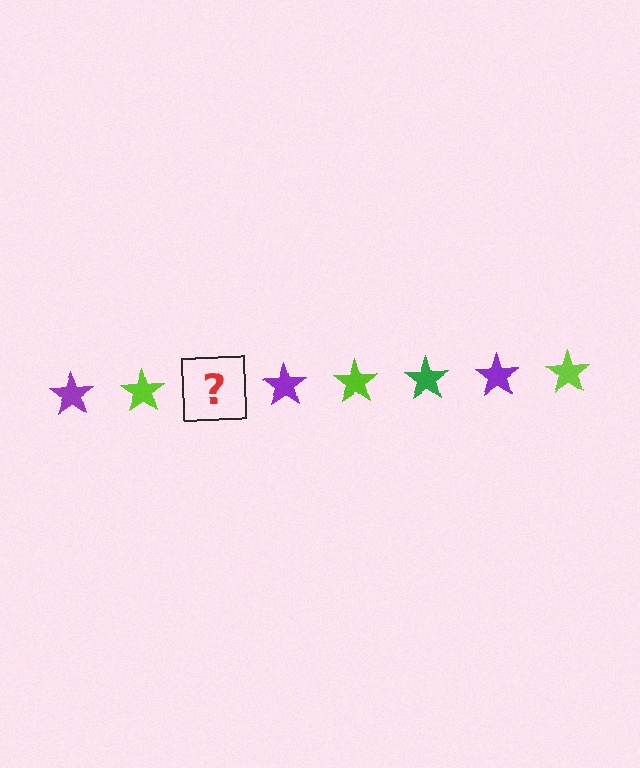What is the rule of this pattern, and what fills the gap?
The rule is that the pattern cycles through purple, lime, green stars. The gap should be filled with a green star.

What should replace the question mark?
The question mark should be replaced with a green star.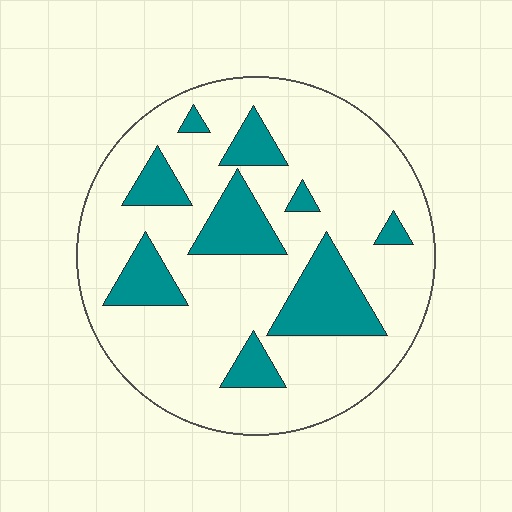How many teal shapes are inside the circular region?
9.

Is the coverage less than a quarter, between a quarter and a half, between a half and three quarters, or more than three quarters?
Less than a quarter.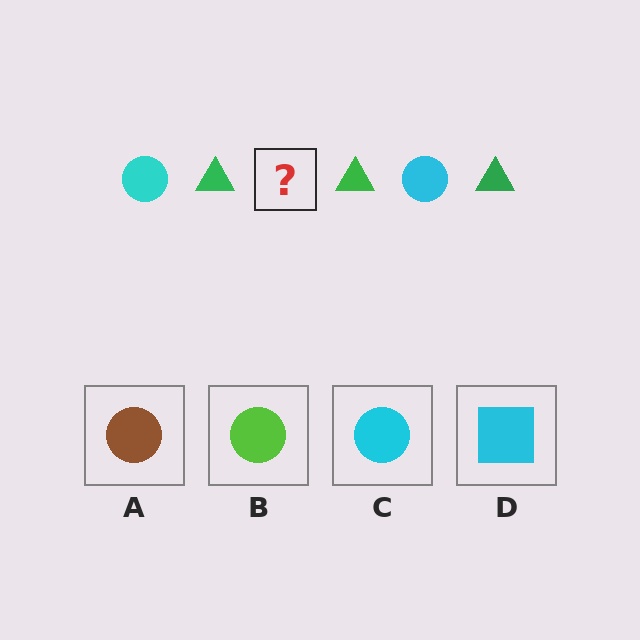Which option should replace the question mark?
Option C.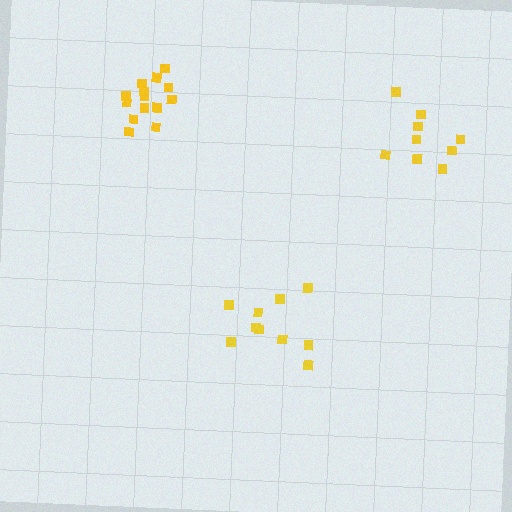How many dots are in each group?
Group 1: 10 dots, Group 2: 14 dots, Group 3: 9 dots (33 total).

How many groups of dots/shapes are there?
There are 3 groups.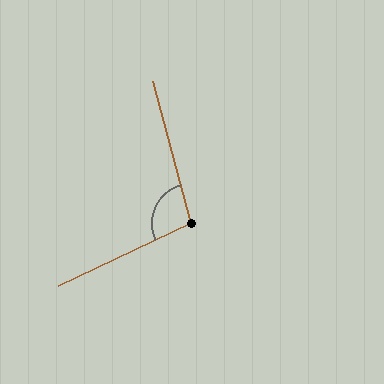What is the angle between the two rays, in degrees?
Approximately 100 degrees.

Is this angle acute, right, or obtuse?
It is obtuse.